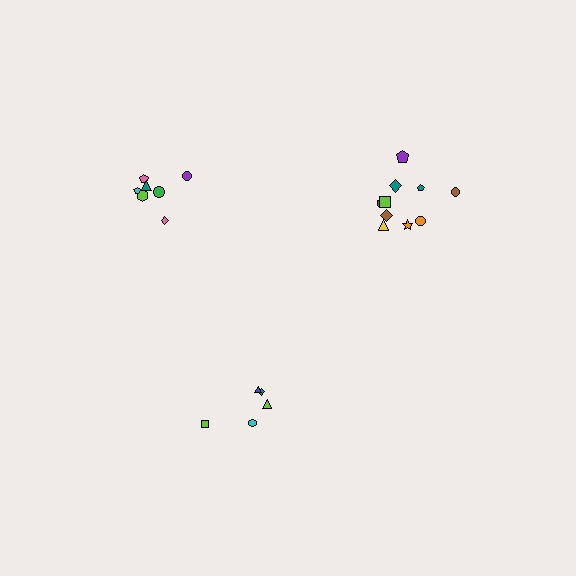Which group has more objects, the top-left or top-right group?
The top-right group.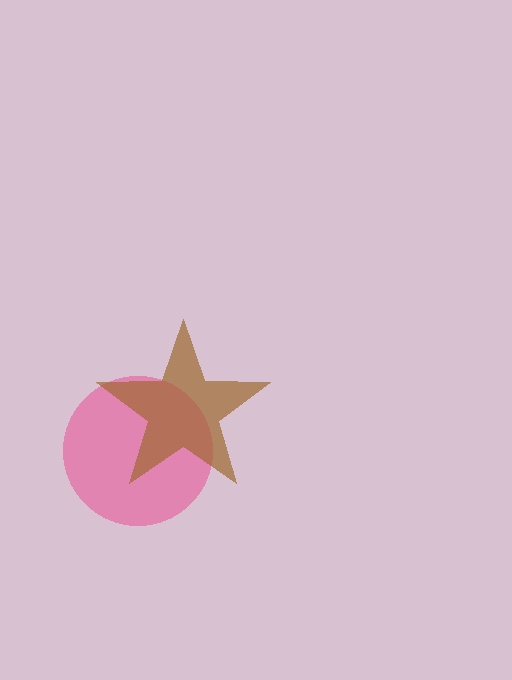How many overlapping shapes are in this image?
There are 2 overlapping shapes in the image.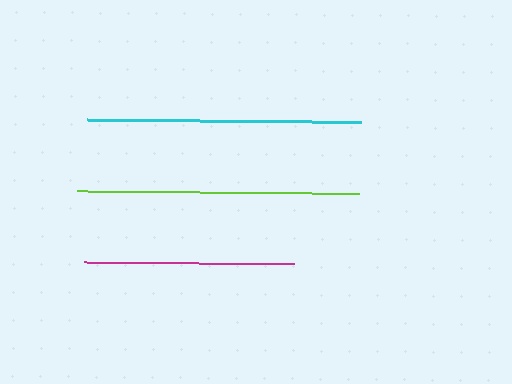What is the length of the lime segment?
The lime segment is approximately 282 pixels long.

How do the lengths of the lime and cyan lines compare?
The lime and cyan lines are approximately the same length.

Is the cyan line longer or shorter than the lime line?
The lime line is longer than the cyan line.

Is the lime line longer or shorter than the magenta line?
The lime line is longer than the magenta line.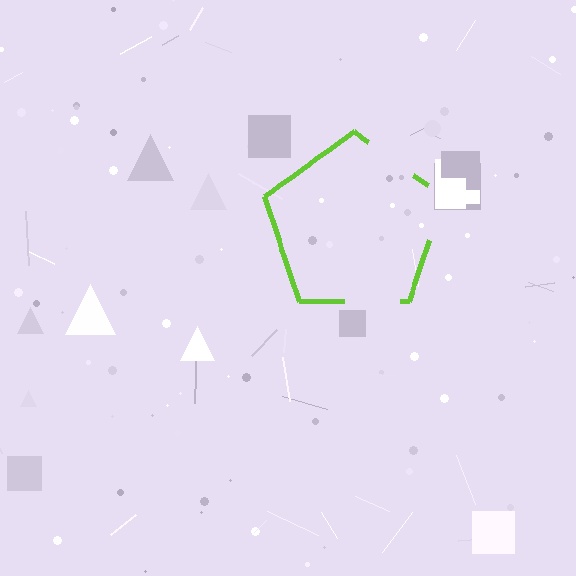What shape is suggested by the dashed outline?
The dashed outline suggests a pentagon.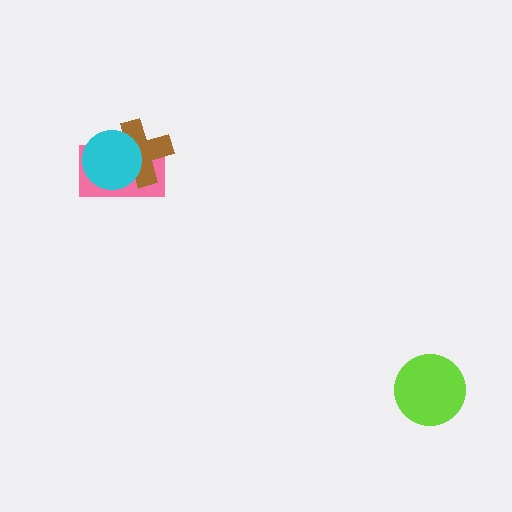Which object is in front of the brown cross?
The cyan circle is in front of the brown cross.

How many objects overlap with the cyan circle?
2 objects overlap with the cyan circle.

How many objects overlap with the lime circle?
0 objects overlap with the lime circle.